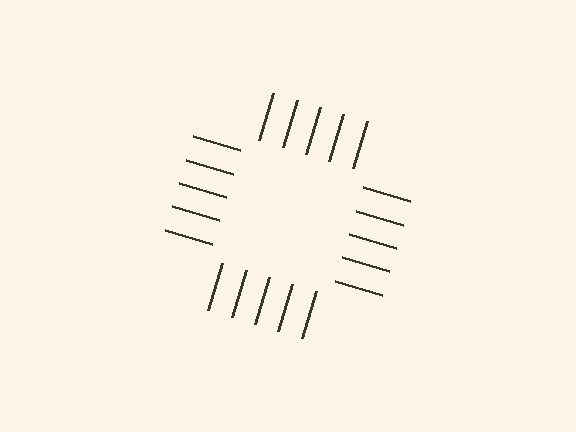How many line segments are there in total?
20 — 5 along each of the 4 edges.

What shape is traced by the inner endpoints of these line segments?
An illusory square — the line segments terminate on its edges but no continuous stroke is drawn.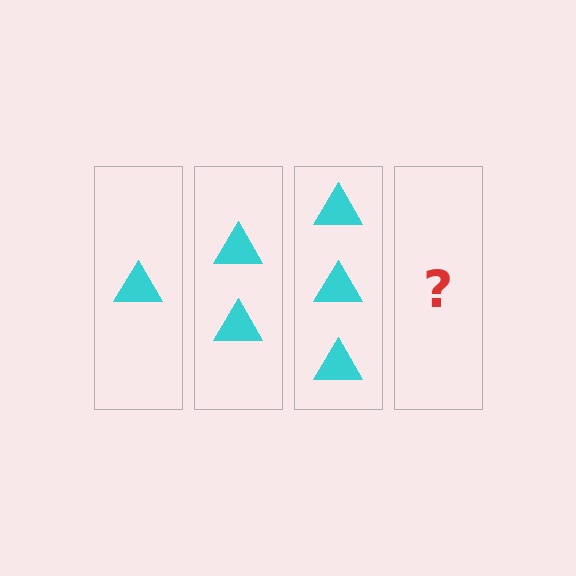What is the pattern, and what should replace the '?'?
The pattern is that each step adds one more triangle. The '?' should be 4 triangles.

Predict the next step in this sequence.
The next step is 4 triangles.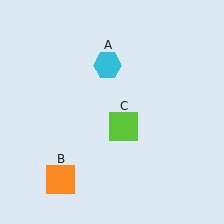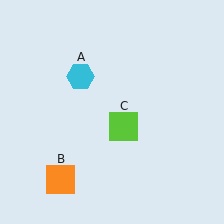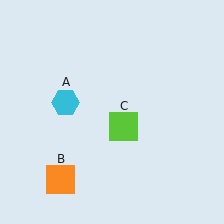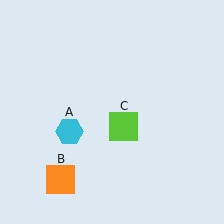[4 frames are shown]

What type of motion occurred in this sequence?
The cyan hexagon (object A) rotated counterclockwise around the center of the scene.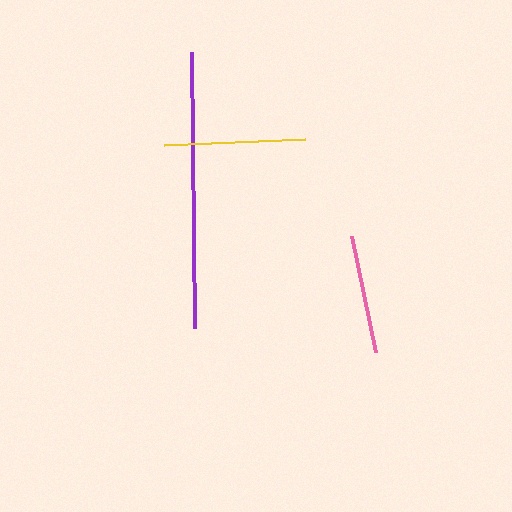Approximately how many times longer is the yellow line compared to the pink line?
The yellow line is approximately 1.2 times the length of the pink line.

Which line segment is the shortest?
The pink line is the shortest at approximately 119 pixels.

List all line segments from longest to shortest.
From longest to shortest: purple, yellow, pink.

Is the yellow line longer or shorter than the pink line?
The yellow line is longer than the pink line.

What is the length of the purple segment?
The purple segment is approximately 276 pixels long.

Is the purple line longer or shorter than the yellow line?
The purple line is longer than the yellow line.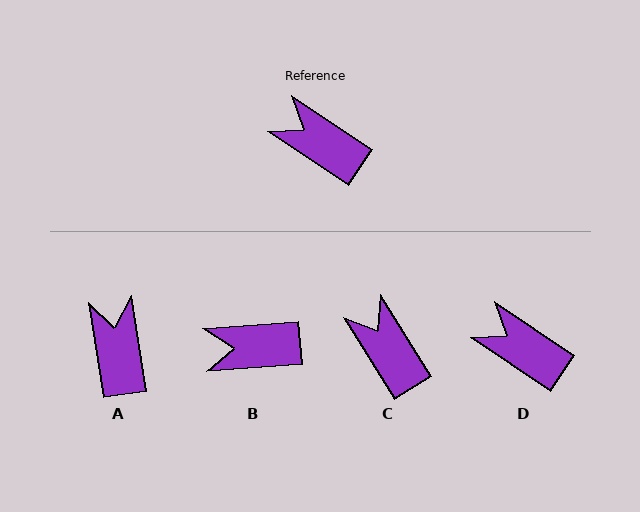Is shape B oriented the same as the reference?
No, it is off by about 38 degrees.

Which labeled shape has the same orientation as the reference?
D.